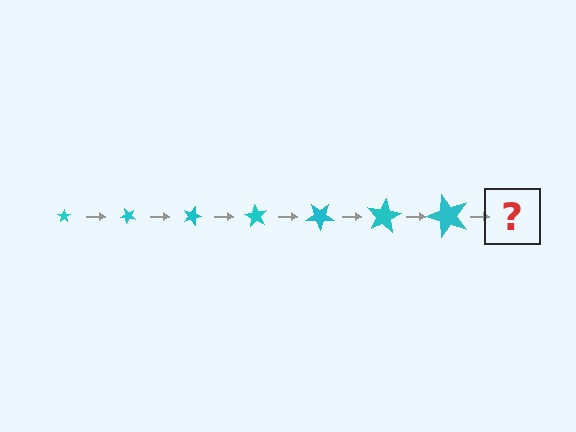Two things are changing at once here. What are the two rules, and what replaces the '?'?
The two rules are that the star grows larger each step and it rotates 45 degrees each step. The '?' should be a star, larger than the previous one and rotated 315 degrees from the start.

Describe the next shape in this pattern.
It should be a star, larger than the previous one and rotated 315 degrees from the start.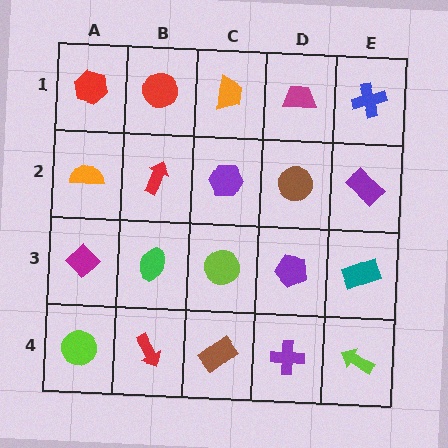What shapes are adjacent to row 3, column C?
A purple hexagon (row 2, column C), a brown rectangle (row 4, column C), a green ellipse (row 3, column B), a purple pentagon (row 3, column D).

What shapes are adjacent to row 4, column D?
A purple pentagon (row 3, column D), a brown rectangle (row 4, column C), a lime arrow (row 4, column E).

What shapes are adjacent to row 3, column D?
A brown circle (row 2, column D), a purple cross (row 4, column D), a lime circle (row 3, column C), a teal rectangle (row 3, column E).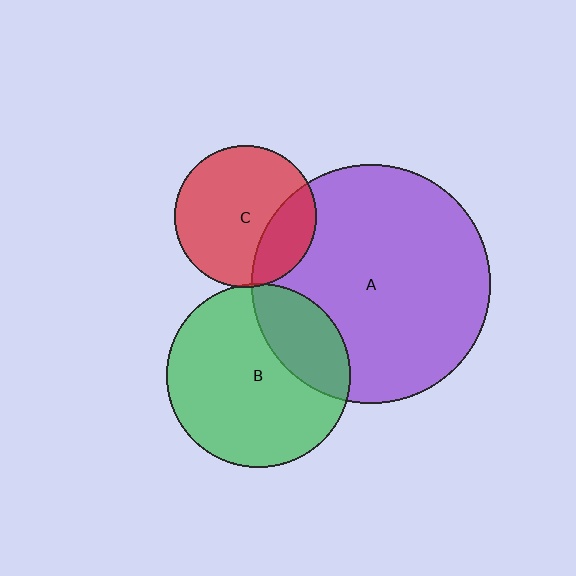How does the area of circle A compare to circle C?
Approximately 2.9 times.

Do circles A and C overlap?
Yes.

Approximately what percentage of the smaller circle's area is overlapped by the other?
Approximately 25%.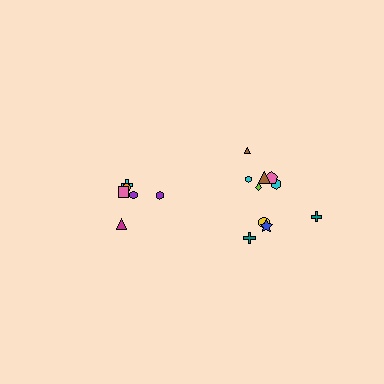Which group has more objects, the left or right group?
The right group.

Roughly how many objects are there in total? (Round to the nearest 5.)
Roughly 15 objects in total.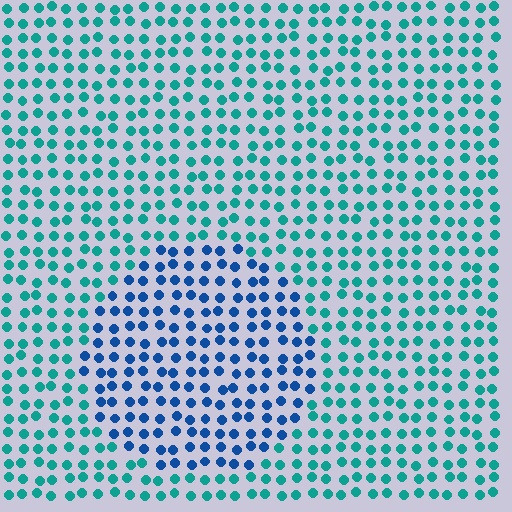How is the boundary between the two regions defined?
The boundary is defined purely by a slight shift in hue (about 40 degrees). Spacing, size, and orientation are identical on both sides.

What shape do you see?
I see a circle.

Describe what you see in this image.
The image is filled with small teal elements in a uniform arrangement. A circle-shaped region is visible where the elements are tinted to a slightly different hue, forming a subtle color boundary.